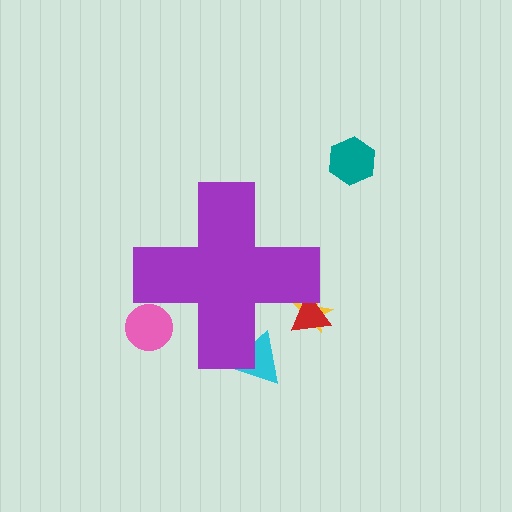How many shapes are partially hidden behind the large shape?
4 shapes are partially hidden.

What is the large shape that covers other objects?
A purple cross.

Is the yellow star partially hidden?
Yes, the yellow star is partially hidden behind the purple cross.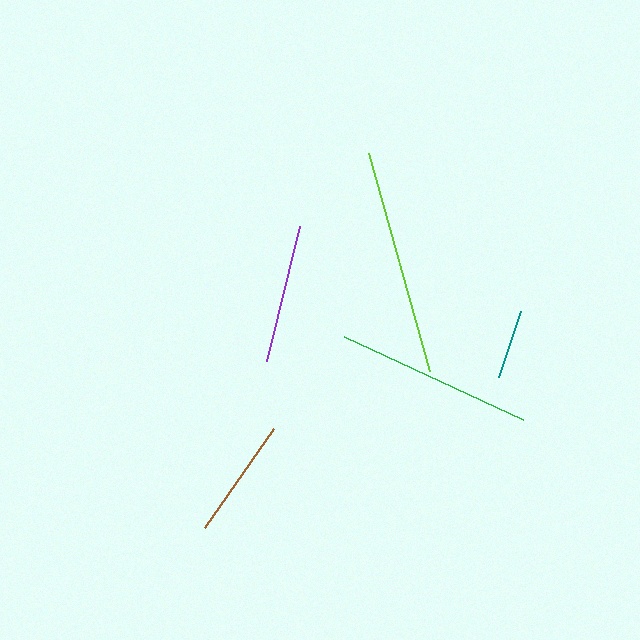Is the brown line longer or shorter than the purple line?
The purple line is longer than the brown line.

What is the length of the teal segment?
The teal segment is approximately 70 pixels long.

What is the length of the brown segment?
The brown segment is approximately 121 pixels long.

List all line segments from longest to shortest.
From longest to shortest: lime, green, purple, brown, teal.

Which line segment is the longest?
The lime line is the longest at approximately 226 pixels.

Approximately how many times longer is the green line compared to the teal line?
The green line is approximately 2.8 times the length of the teal line.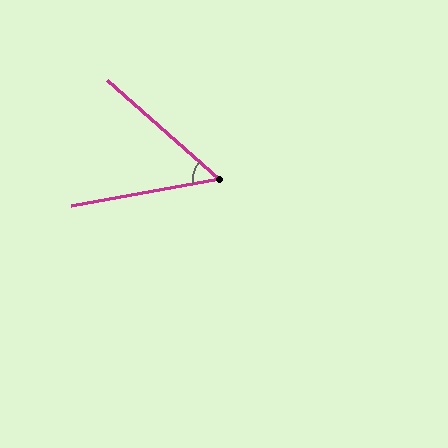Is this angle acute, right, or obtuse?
It is acute.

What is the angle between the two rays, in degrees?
Approximately 52 degrees.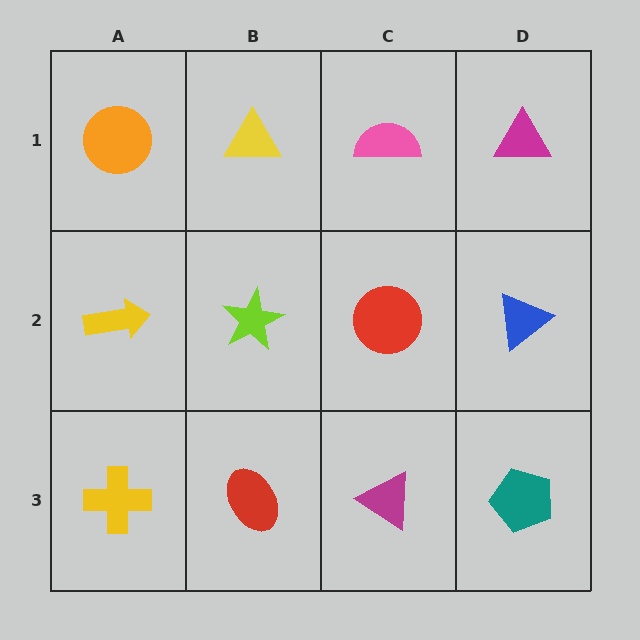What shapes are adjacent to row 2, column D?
A magenta triangle (row 1, column D), a teal pentagon (row 3, column D), a red circle (row 2, column C).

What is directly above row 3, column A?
A yellow arrow.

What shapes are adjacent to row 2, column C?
A pink semicircle (row 1, column C), a magenta triangle (row 3, column C), a lime star (row 2, column B), a blue triangle (row 2, column D).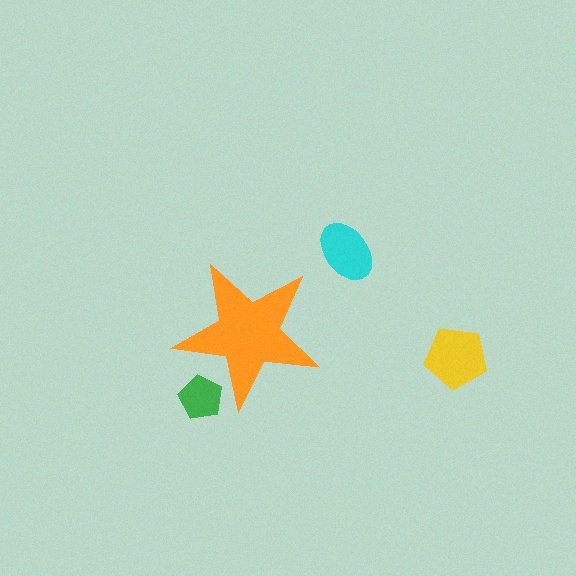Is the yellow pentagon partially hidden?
No, the yellow pentagon is fully visible.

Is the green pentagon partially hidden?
Yes, the green pentagon is partially hidden behind the orange star.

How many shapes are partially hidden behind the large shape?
1 shape is partially hidden.